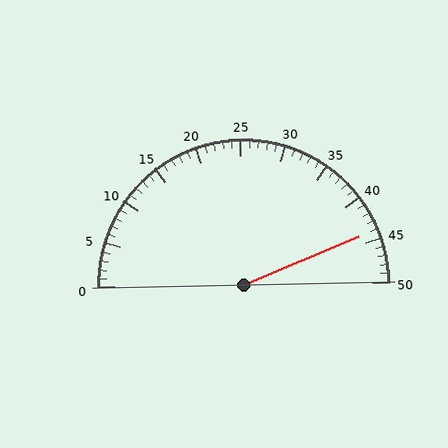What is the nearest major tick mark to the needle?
The nearest major tick mark is 45.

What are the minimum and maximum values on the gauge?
The gauge ranges from 0 to 50.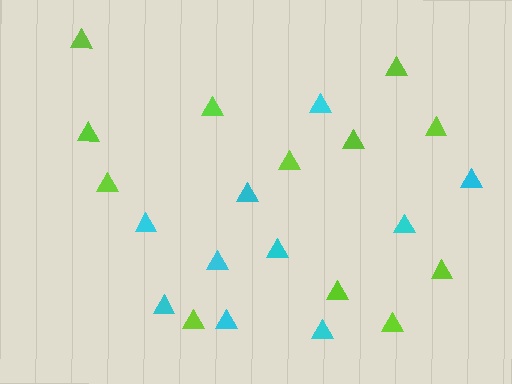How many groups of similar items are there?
There are 2 groups: one group of cyan triangles (10) and one group of lime triangles (12).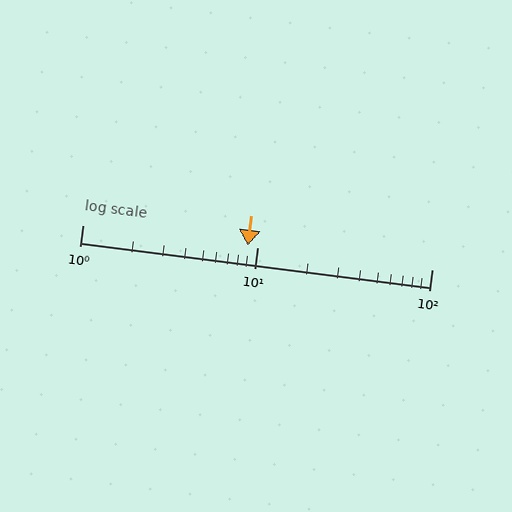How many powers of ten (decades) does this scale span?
The scale spans 2 decades, from 1 to 100.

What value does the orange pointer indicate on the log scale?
The pointer indicates approximately 8.8.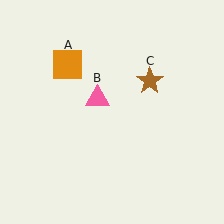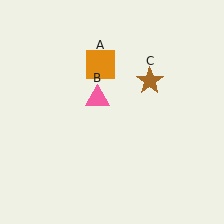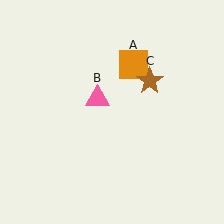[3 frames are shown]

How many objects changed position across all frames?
1 object changed position: orange square (object A).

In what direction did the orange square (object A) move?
The orange square (object A) moved right.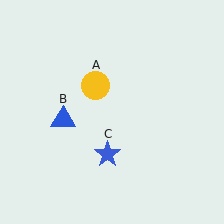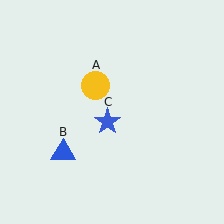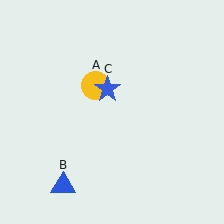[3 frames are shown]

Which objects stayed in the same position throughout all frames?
Yellow circle (object A) remained stationary.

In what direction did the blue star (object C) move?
The blue star (object C) moved up.